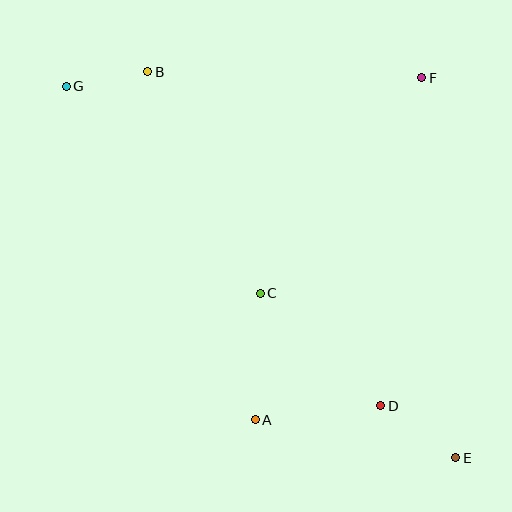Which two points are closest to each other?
Points B and G are closest to each other.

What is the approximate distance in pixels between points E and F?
The distance between E and F is approximately 381 pixels.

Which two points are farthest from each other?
Points E and G are farthest from each other.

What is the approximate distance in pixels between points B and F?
The distance between B and F is approximately 274 pixels.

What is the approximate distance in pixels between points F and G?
The distance between F and G is approximately 355 pixels.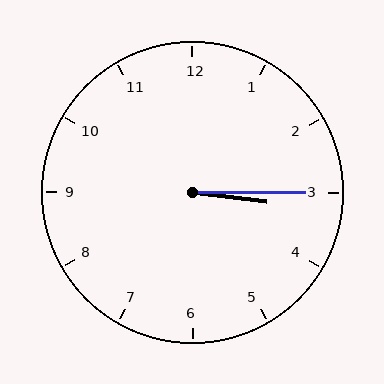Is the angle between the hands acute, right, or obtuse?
It is acute.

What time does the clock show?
3:15.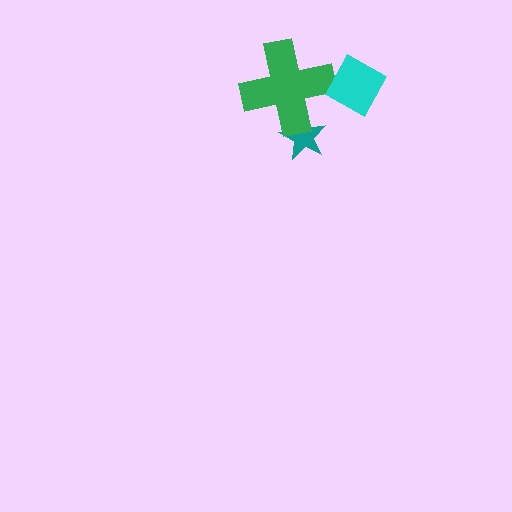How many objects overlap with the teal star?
1 object overlaps with the teal star.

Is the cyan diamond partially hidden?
No, no other shape covers it.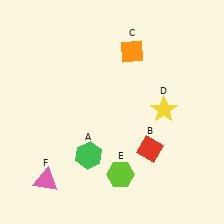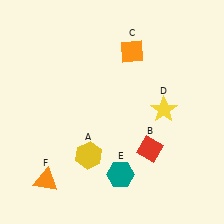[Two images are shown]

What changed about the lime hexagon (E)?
In Image 1, E is lime. In Image 2, it changed to teal.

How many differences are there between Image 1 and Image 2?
There are 3 differences between the two images.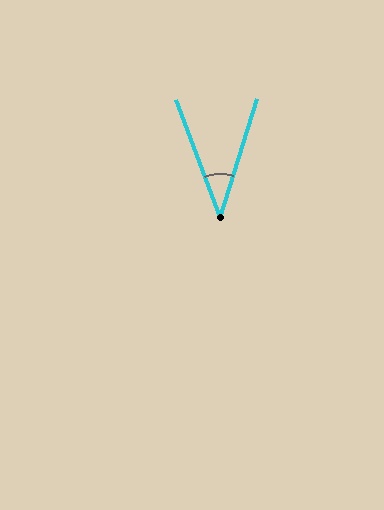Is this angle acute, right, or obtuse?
It is acute.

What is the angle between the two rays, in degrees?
Approximately 38 degrees.